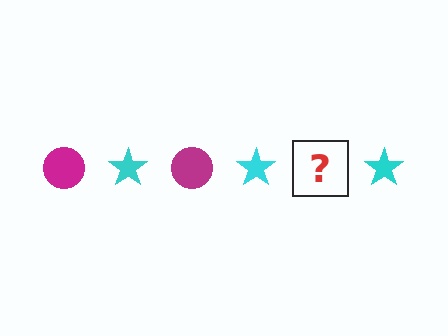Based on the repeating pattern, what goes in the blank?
The blank should be a magenta circle.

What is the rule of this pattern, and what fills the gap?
The rule is that the pattern alternates between magenta circle and cyan star. The gap should be filled with a magenta circle.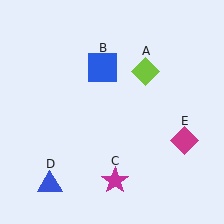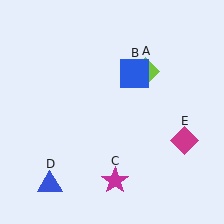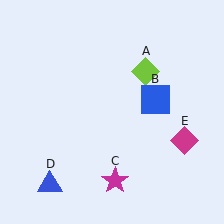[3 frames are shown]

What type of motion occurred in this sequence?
The blue square (object B) rotated clockwise around the center of the scene.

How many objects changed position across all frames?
1 object changed position: blue square (object B).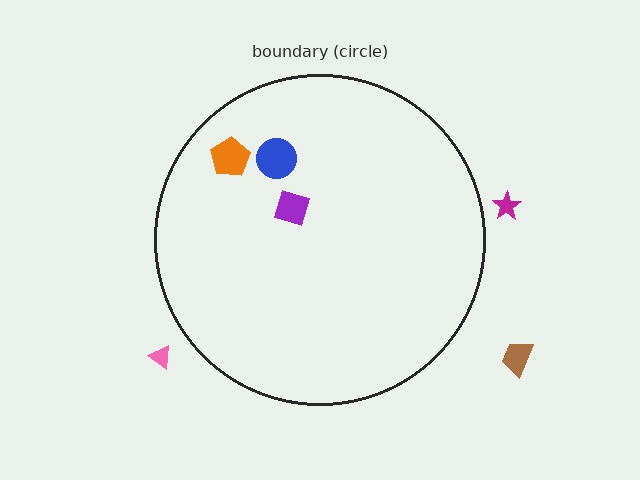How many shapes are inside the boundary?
3 inside, 3 outside.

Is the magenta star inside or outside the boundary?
Outside.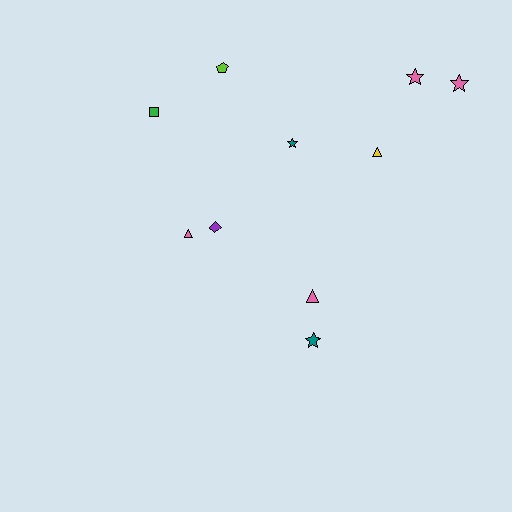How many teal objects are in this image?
There are 2 teal objects.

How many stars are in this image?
There are 4 stars.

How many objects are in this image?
There are 10 objects.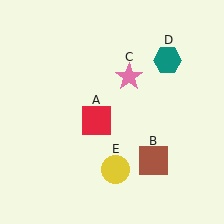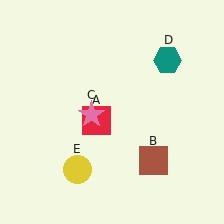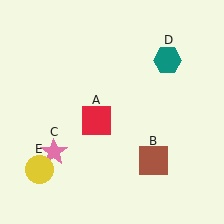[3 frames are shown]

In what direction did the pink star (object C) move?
The pink star (object C) moved down and to the left.